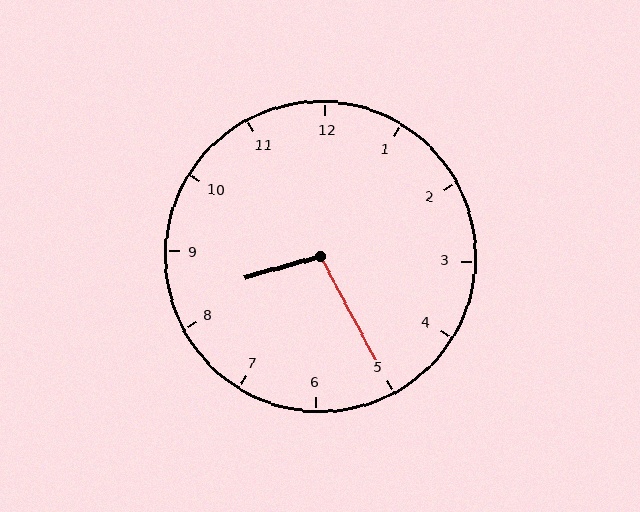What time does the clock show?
8:25.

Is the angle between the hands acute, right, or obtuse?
It is obtuse.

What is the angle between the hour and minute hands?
Approximately 102 degrees.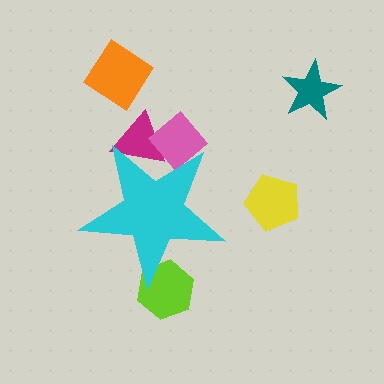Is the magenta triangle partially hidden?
Yes, the magenta triangle is partially hidden behind the cyan star.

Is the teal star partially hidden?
No, the teal star is fully visible.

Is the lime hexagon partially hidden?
Yes, the lime hexagon is partially hidden behind the cyan star.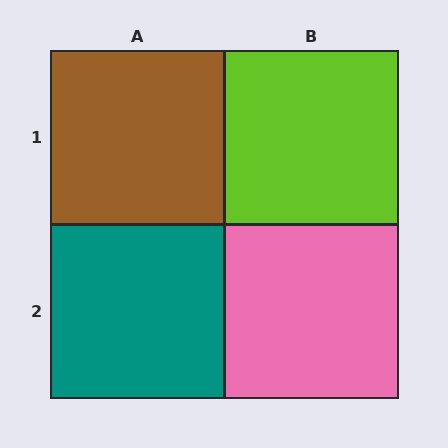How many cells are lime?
1 cell is lime.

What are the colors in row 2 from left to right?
Teal, pink.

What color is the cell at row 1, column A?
Brown.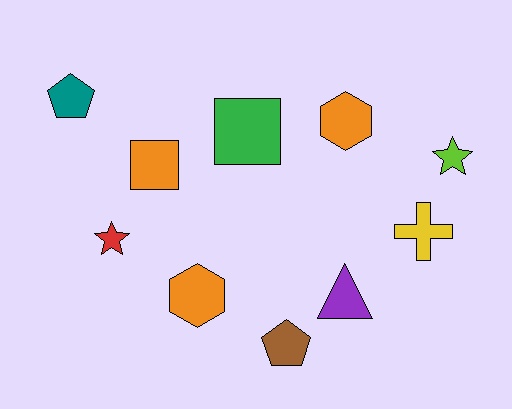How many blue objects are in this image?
There are no blue objects.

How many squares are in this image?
There are 2 squares.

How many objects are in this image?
There are 10 objects.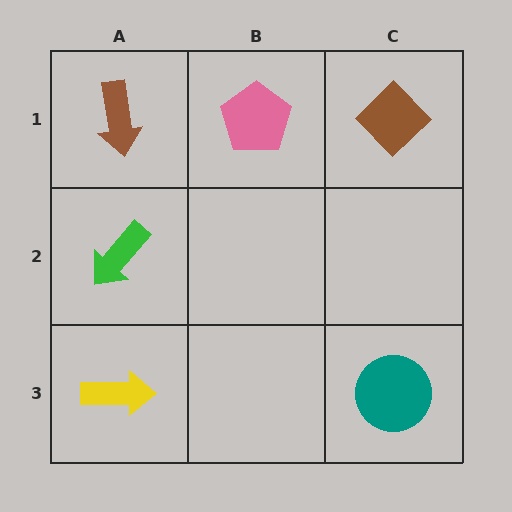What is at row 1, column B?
A pink pentagon.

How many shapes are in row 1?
3 shapes.